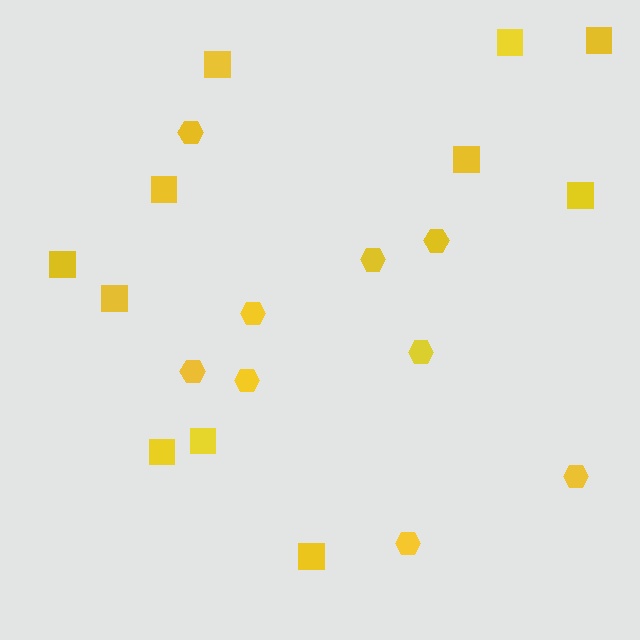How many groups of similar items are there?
There are 2 groups: one group of hexagons (9) and one group of squares (11).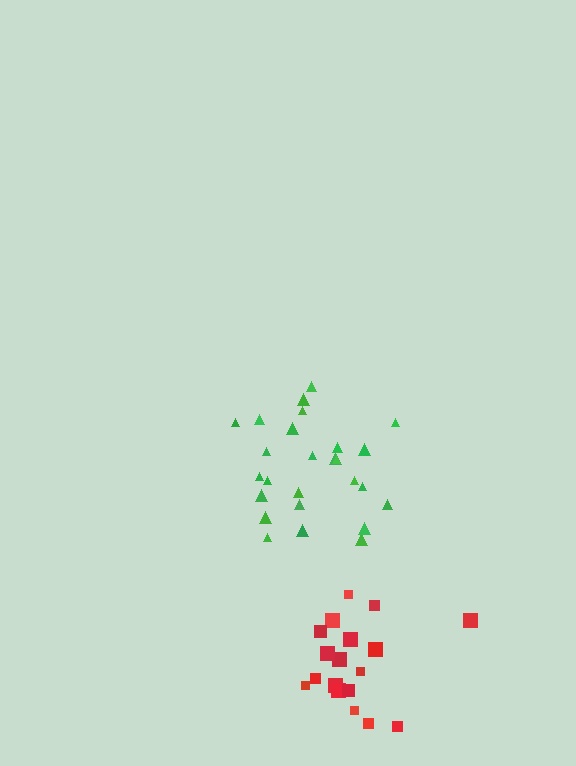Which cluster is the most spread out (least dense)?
Red.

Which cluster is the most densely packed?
Green.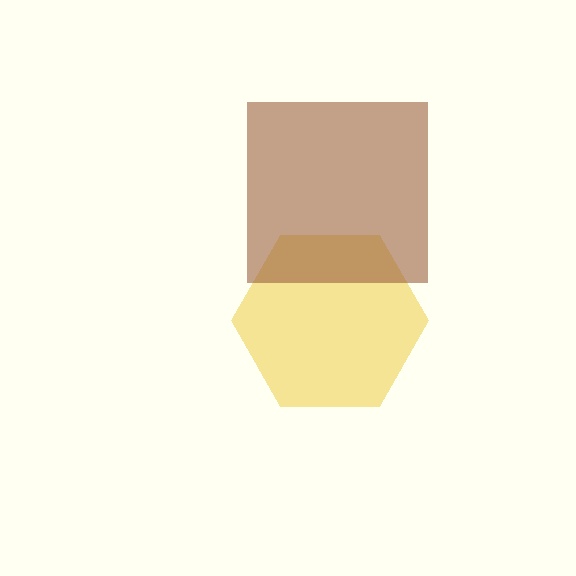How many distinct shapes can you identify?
There are 2 distinct shapes: a yellow hexagon, a brown square.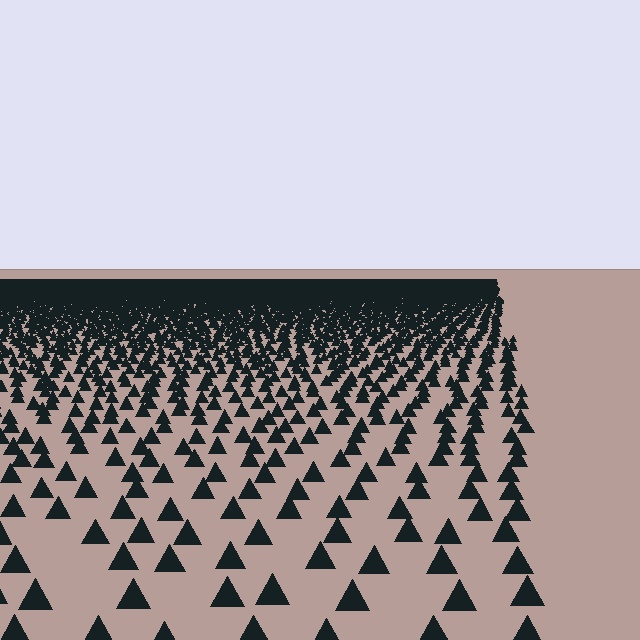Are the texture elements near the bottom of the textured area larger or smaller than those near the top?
Larger. Near the bottom, elements are closer to the viewer and appear at a bigger on-screen size.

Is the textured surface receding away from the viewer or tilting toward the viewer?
The surface is receding away from the viewer. Texture elements get smaller and denser toward the top.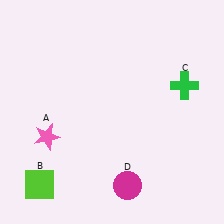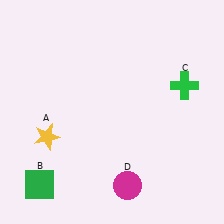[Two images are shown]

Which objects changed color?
A changed from pink to yellow. B changed from lime to green.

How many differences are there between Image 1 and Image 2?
There are 2 differences between the two images.